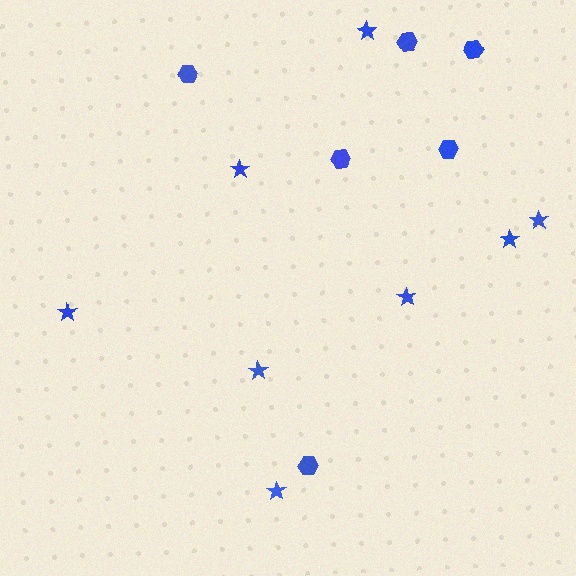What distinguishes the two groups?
There are 2 groups: one group of hexagons (6) and one group of stars (8).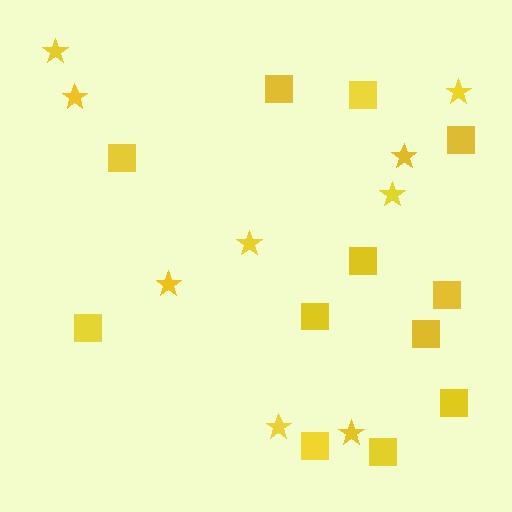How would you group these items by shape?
There are 2 groups: one group of squares (12) and one group of stars (9).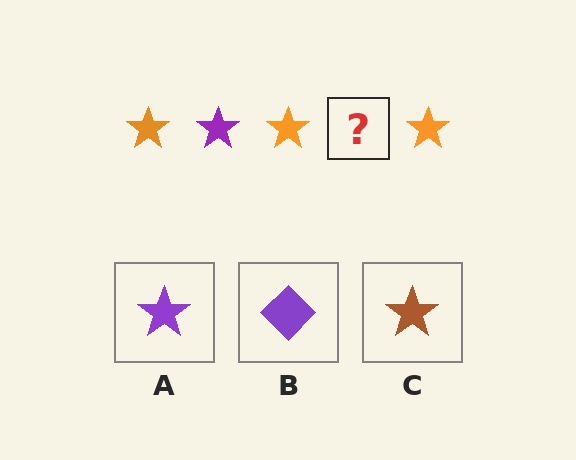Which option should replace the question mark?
Option A.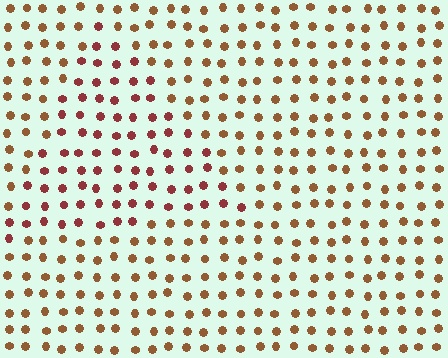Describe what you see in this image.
The image is filled with small brown elements in a uniform arrangement. A triangle-shaped region is visible where the elements are tinted to a slightly different hue, forming a subtle color boundary.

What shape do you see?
I see a triangle.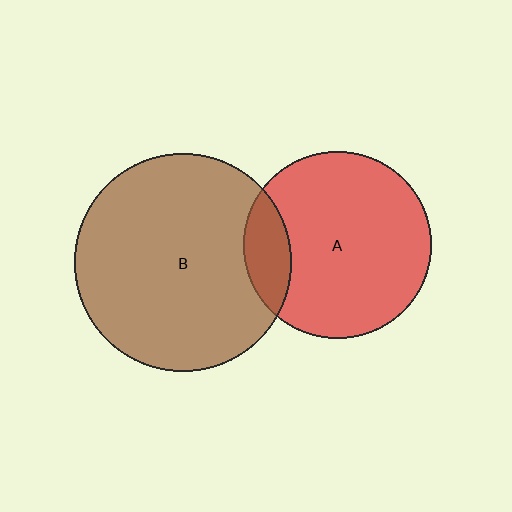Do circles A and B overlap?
Yes.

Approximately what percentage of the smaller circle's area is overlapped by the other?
Approximately 15%.